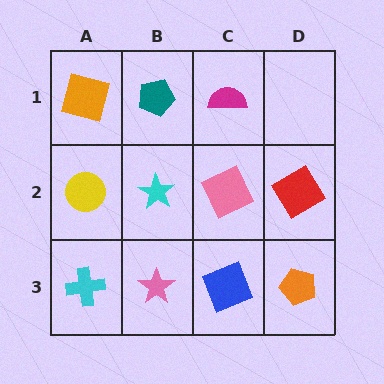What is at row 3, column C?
A blue square.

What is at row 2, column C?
A pink square.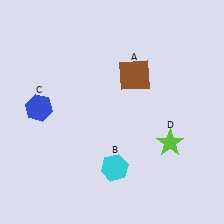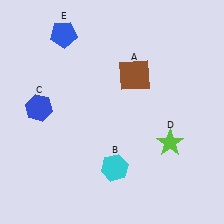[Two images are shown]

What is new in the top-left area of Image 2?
A blue pentagon (E) was added in the top-left area of Image 2.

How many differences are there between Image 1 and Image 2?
There is 1 difference between the two images.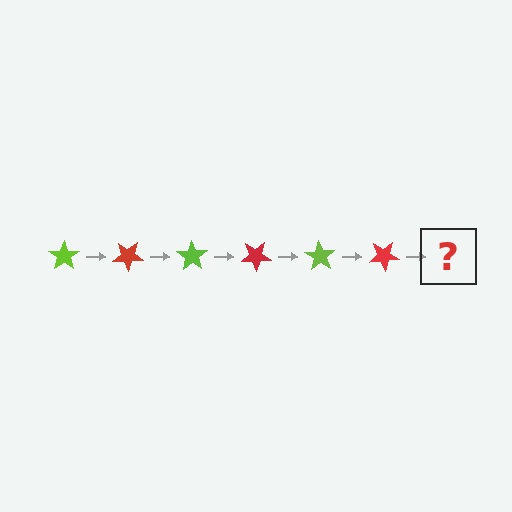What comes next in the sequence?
The next element should be a lime star, rotated 210 degrees from the start.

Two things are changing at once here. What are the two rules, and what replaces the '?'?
The two rules are that it rotates 35 degrees each step and the color cycles through lime and red. The '?' should be a lime star, rotated 210 degrees from the start.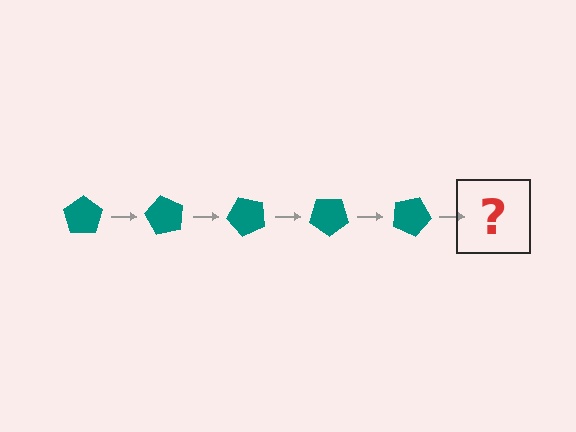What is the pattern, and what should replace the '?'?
The pattern is that the pentagon rotates 60 degrees each step. The '?' should be a teal pentagon rotated 300 degrees.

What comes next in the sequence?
The next element should be a teal pentagon rotated 300 degrees.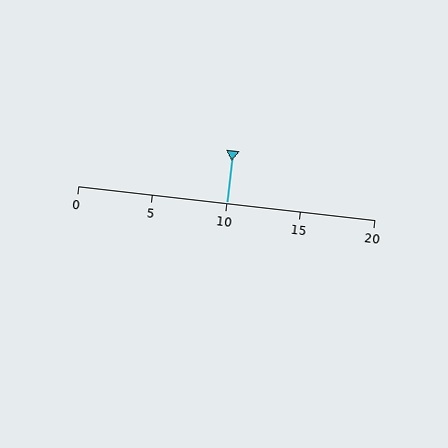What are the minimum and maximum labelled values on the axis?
The axis runs from 0 to 20.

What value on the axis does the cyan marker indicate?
The marker indicates approximately 10.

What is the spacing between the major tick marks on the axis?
The major ticks are spaced 5 apart.